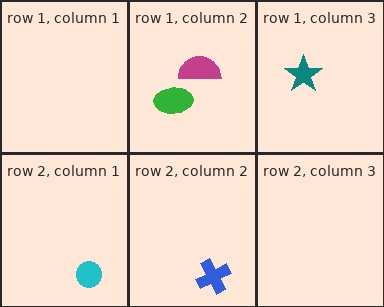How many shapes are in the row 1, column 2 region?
2.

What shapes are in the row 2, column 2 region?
The blue cross.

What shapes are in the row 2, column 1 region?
The cyan circle.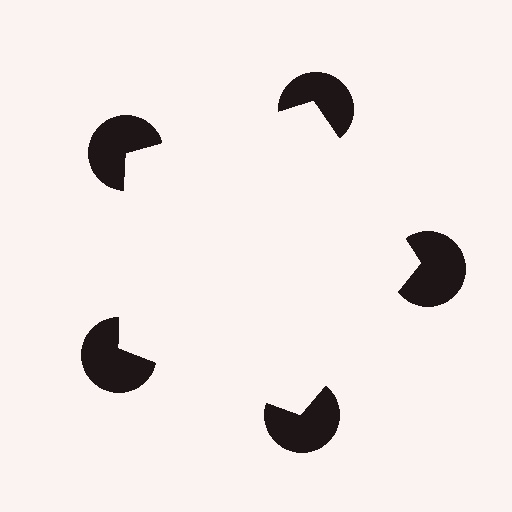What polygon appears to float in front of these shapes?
An illusory pentagon — its edges are inferred from the aligned wedge cuts in the pac-man discs, not physically drawn.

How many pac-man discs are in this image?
There are 5 — one at each vertex of the illusory pentagon.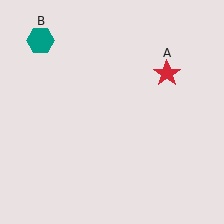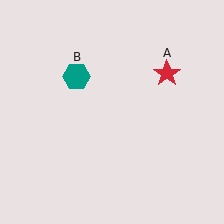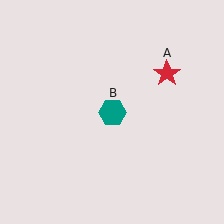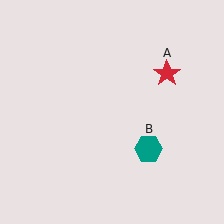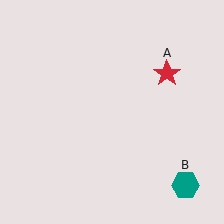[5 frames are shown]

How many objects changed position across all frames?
1 object changed position: teal hexagon (object B).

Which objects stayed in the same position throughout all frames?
Red star (object A) remained stationary.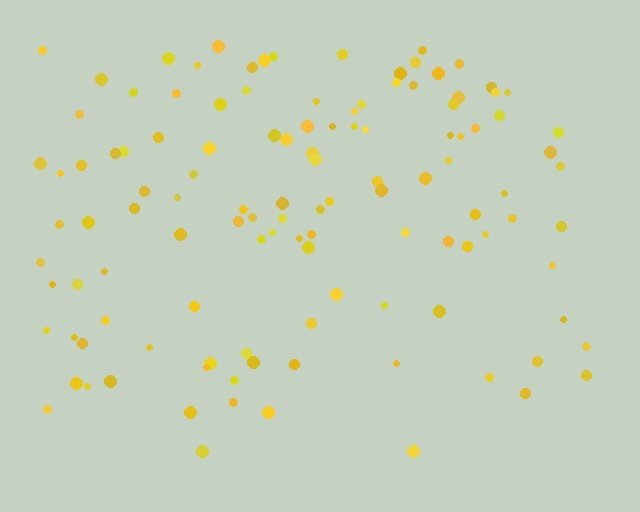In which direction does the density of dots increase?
From bottom to top, with the top side densest.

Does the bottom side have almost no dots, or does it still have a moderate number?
Still a moderate number, just noticeably fewer than the top.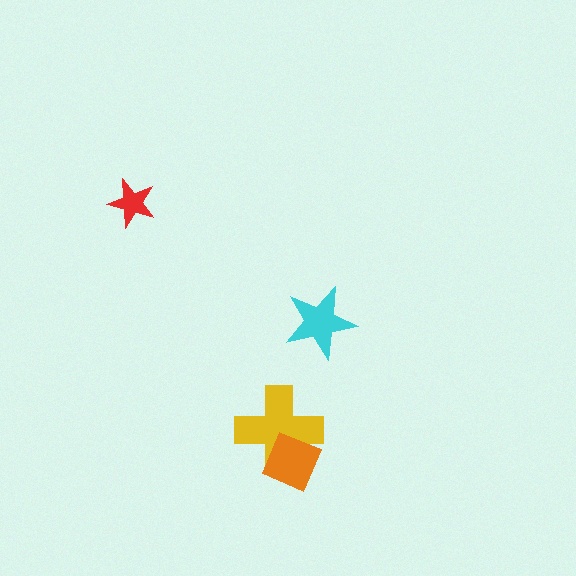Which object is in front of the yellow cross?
The orange diamond is in front of the yellow cross.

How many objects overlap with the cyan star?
0 objects overlap with the cyan star.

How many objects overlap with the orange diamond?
1 object overlaps with the orange diamond.